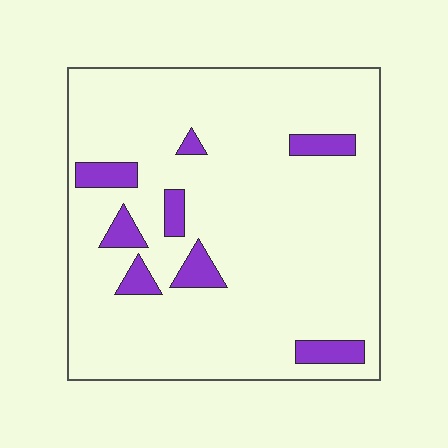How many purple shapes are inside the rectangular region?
8.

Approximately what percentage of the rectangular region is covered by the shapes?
Approximately 10%.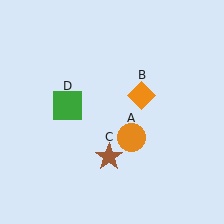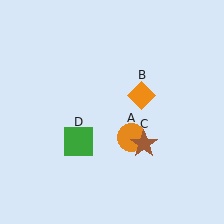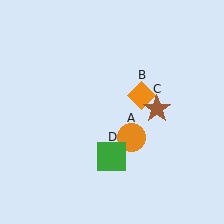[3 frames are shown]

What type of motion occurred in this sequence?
The brown star (object C), green square (object D) rotated counterclockwise around the center of the scene.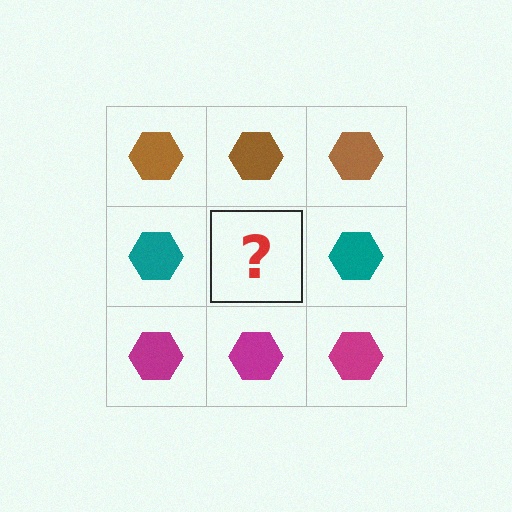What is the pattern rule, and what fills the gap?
The rule is that each row has a consistent color. The gap should be filled with a teal hexagon.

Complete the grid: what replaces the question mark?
The question mark should be replaced with a teal hexagon.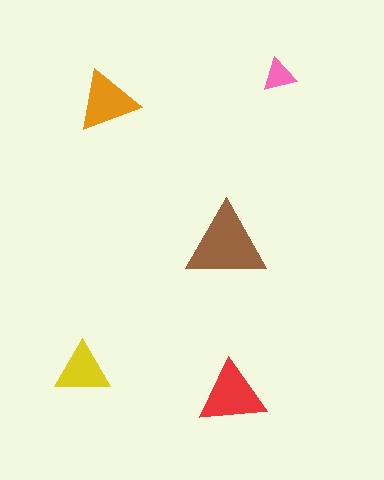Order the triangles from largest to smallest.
the brown one, the red one, the orange one, the yellow one, the pink one.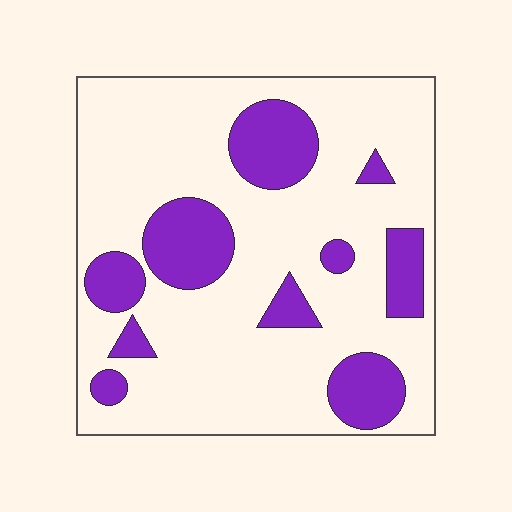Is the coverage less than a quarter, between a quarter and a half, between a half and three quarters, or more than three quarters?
Less than a quarter.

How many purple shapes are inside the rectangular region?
10.